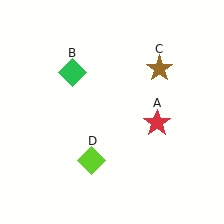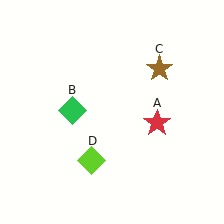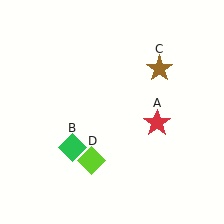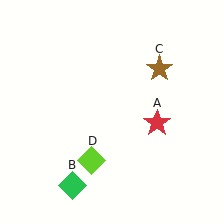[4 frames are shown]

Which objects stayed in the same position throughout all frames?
Red star (object A) and brown star (object C) and lime diamond (object D) remained stationary.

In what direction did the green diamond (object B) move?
The green diamond (object B) moved down.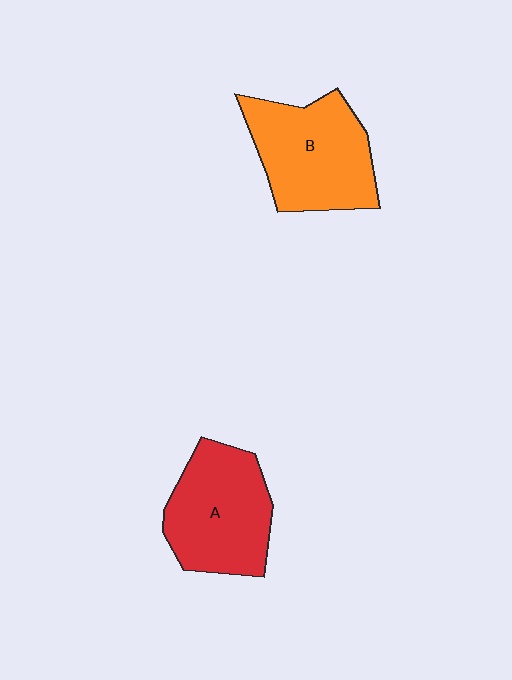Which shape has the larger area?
Shape B (orange).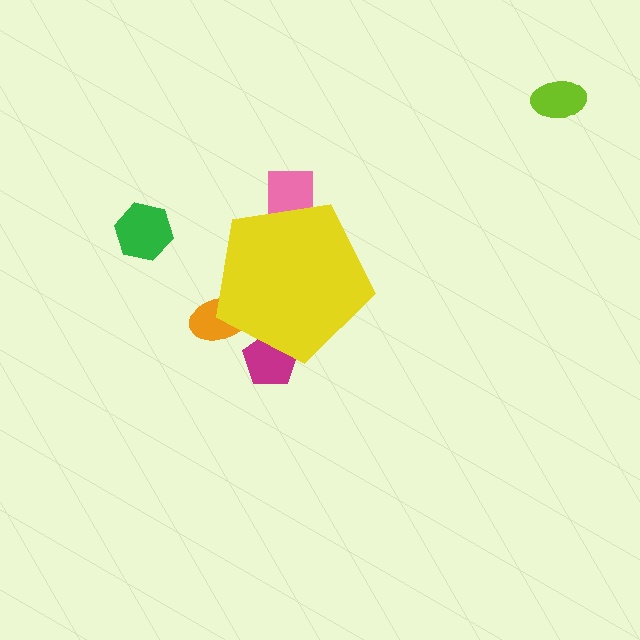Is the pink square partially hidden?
Yes, the pink square is partially hidden behind the yellow pentagon.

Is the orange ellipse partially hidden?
Yes, the orange ellipse is partially hidden behind the yellow pentagon.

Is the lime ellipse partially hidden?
No, the lime ellipse is fully visible.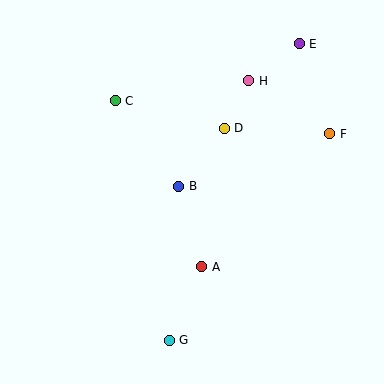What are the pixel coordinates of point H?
Point H is at (249, 81).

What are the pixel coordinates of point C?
Point C is at (115, 101).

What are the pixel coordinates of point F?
Point F is at (330, 134).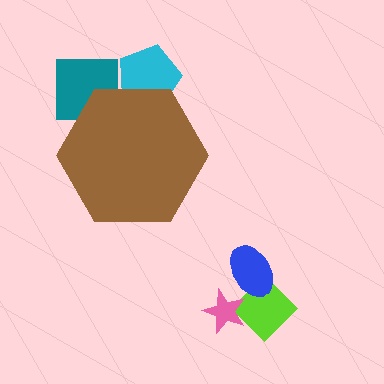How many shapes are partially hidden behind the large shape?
2 shapes are partially hidden.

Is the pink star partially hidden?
No, the pink star is fully visible.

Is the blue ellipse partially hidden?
No, the blue ellipse is fully visible.